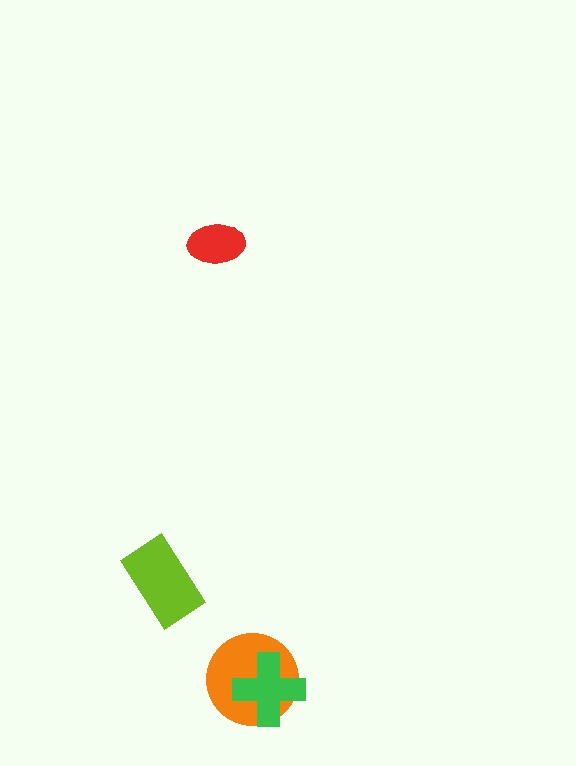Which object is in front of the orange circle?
The green cross is in front of the orange circle.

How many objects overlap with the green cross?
1 object overlaps with the green cross.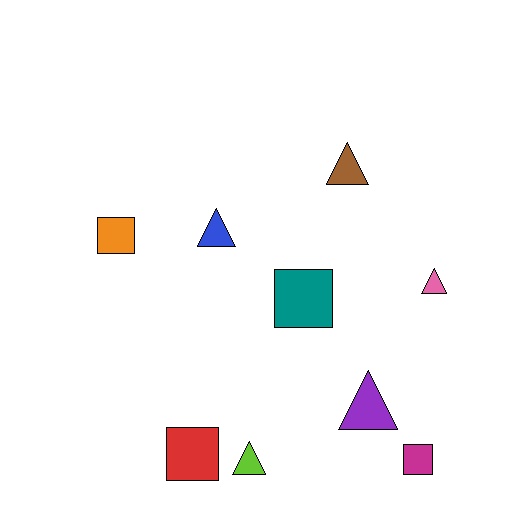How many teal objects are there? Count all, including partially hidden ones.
There is 1 teal object.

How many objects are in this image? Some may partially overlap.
There are 9 objects.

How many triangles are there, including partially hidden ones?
There are 5 triangles.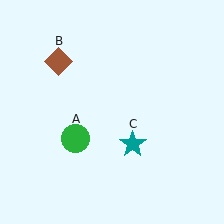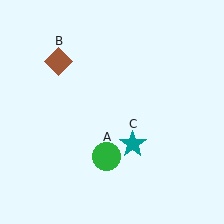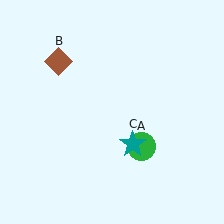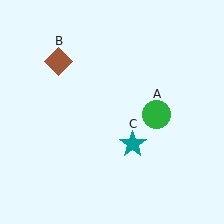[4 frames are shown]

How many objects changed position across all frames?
1 object changed position: green circle (object A).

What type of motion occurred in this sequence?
The green circle (object A) rotated counterclockwise around the center of the scene.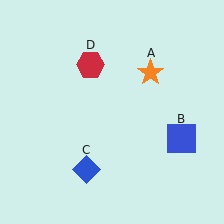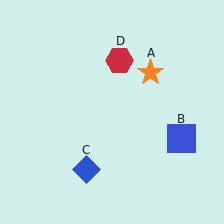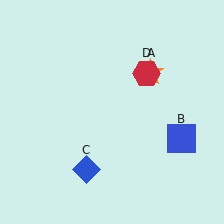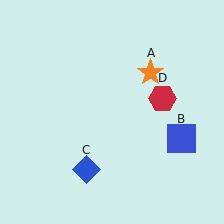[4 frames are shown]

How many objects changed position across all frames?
1 object changed position: red hexagon (object D).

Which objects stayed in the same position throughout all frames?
Orange star (object A) and blue square (object B) and blue diamond (object C) remained stationary.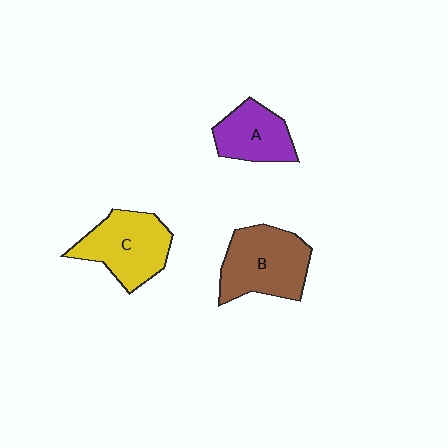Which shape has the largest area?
Shape B (brown).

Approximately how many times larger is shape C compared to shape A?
Approximately 1.3 times.